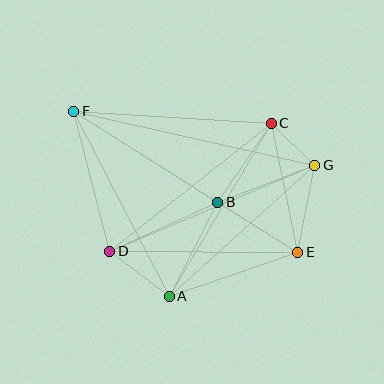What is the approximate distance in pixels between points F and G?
The distance between F and G is approximately 247 pixels.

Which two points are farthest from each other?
Points E and F are farthest from each other.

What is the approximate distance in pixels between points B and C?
The distance between B and C is approximately 95 pixels.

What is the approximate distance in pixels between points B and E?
The distance between B and E is approximately 94 pixels.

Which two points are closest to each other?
Points C and G are closest to each other.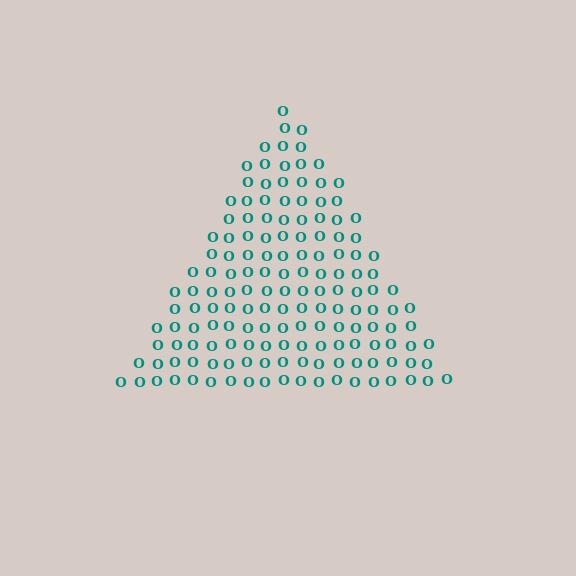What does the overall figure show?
The overall figure shows a triangle.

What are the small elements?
The small elements are letter O's.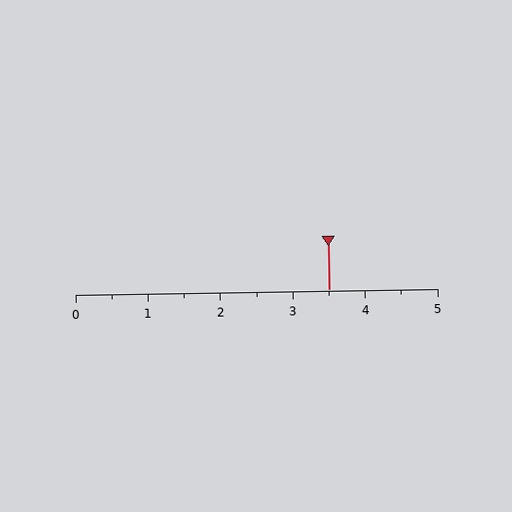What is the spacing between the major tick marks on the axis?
The major ticks are spaced 1 apart.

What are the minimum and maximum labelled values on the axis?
The axis runs from 0 to 5.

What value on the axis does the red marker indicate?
The marker indicates approximately 3.5.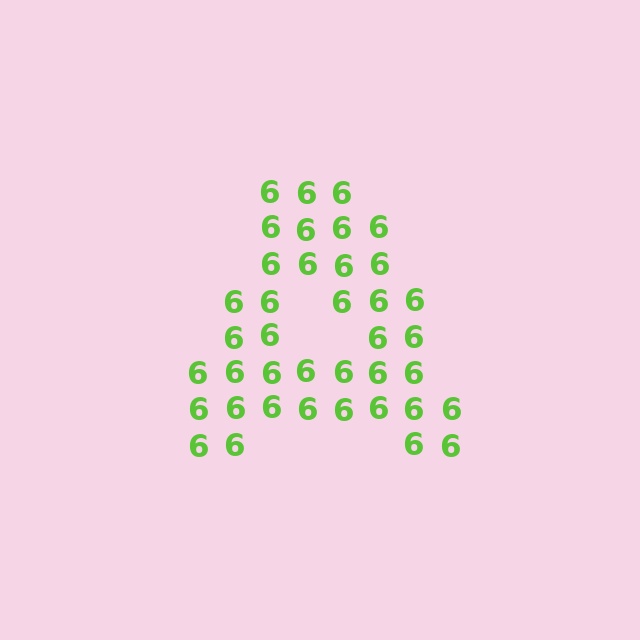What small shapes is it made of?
It is made of small digit 6's.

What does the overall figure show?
The overall figure shows the letter A.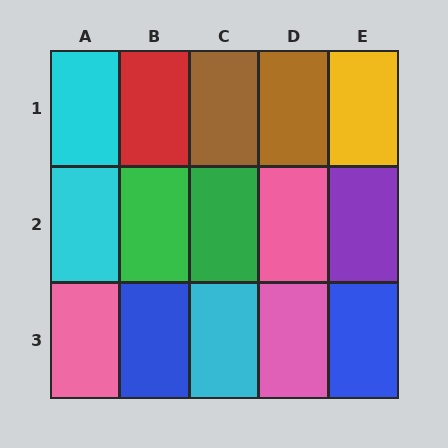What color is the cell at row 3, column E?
Blue.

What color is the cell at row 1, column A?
Cyan.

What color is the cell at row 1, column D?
Brown.